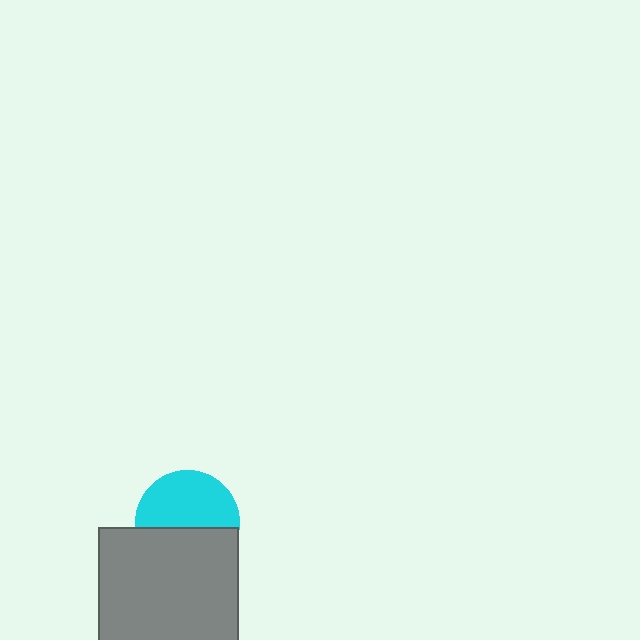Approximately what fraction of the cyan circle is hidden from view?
Roughly 44% of the cyan circle is hidden behind the gray rectangle.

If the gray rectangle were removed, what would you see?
You would see the complete cyan circle.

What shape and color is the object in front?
The object in front is a gray rectangle.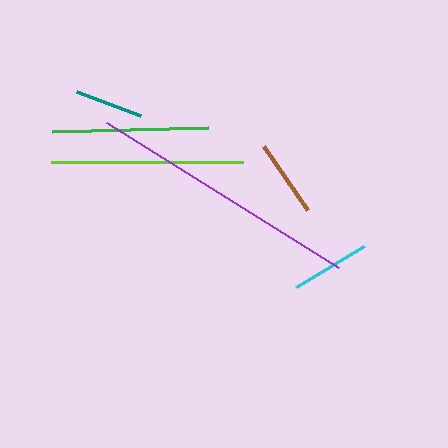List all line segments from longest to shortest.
From longest to shortest: purple, lime, green, cyan, brown, teal.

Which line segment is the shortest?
The teal line is the shortest at approximately 68 pixels.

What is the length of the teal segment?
The teal segment is approximately 68 pixels long.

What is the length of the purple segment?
The purple segment is approximately 273 pixels long.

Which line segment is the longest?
The purple line is the longest at approximately 273 pixels.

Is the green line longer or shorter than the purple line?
The purple line is longer than the green line.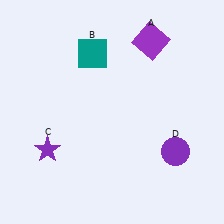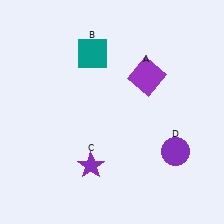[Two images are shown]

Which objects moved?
The objects that moved are: the purple square (A), the purple star (C).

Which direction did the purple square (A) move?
The purple square (A) moved down.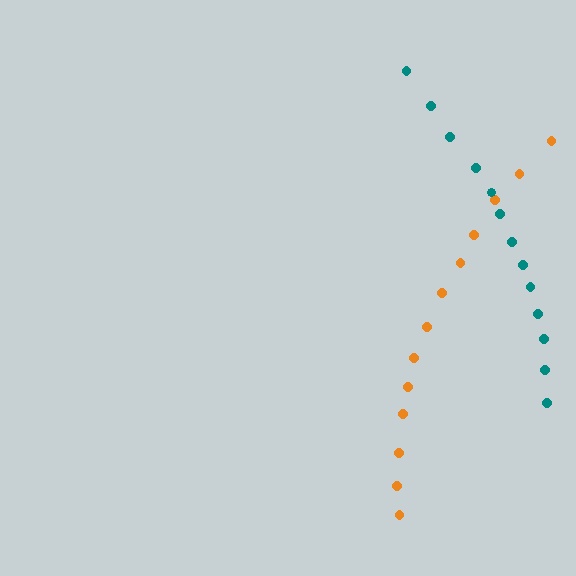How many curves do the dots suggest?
There are 2 distinct paths.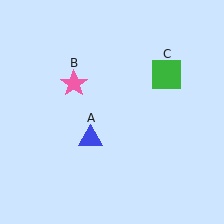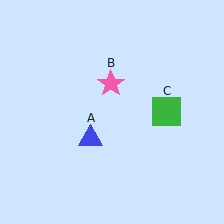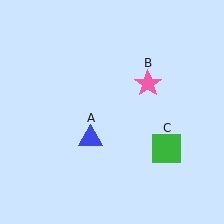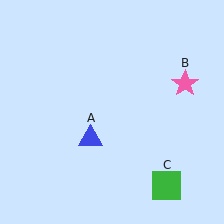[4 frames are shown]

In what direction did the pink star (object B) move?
The pink star (object B) moved right.